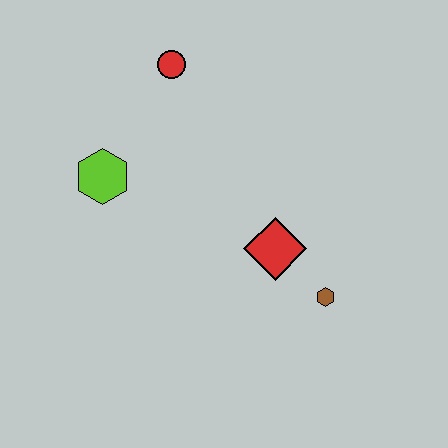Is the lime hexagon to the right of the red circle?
No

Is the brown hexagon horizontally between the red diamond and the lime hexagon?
No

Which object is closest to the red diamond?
The brown hexagon is closest to the red diamond.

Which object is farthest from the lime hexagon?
The brown hexagon is farthest from the lime hexagon.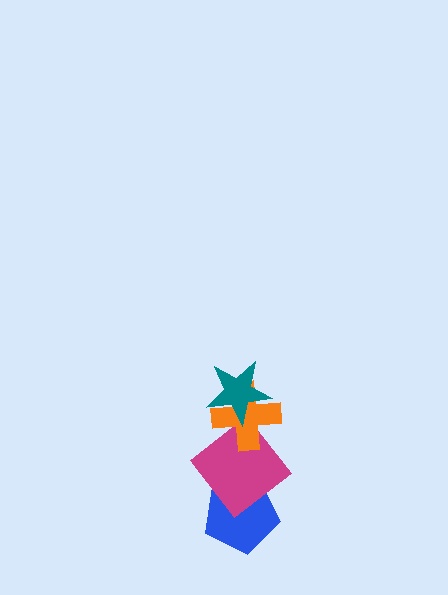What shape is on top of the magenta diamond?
The orange cross is on top of the magenta diamond.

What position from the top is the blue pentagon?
The blue pentagon is 4th from the top.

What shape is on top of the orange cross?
The teal star is on top of the orange cross.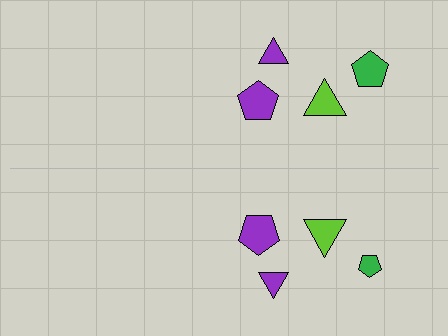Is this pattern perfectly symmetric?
No, the pattern is not perfectly symmetric. The green pentagon on the bottom side has a different size than its mirror counterpart.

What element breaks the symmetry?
The green pentagon on the bottom side has a different size than its mirror counterpart.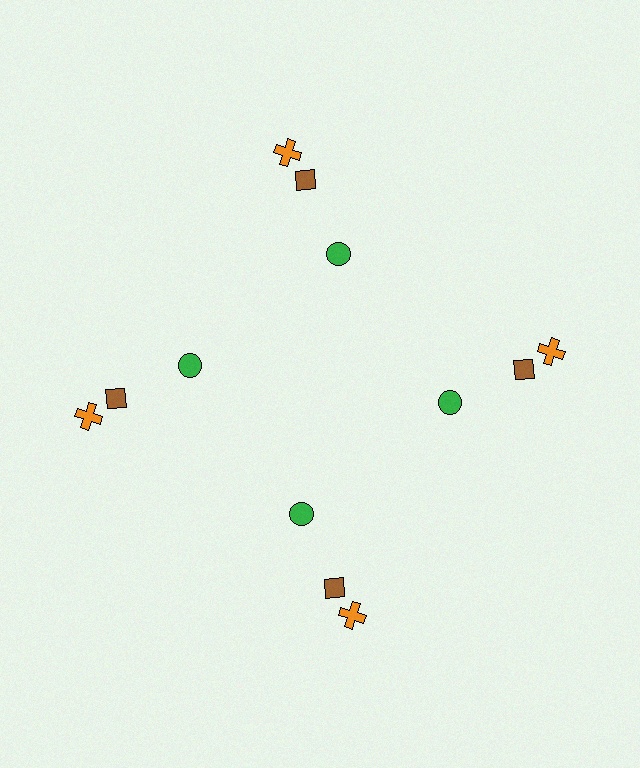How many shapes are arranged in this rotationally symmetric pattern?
There are 12 shapes, arranged in 4 groups of 3.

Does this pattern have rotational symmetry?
Yes, this pattern has 4-fold rotational symmetry. It looks the same after rotating 90 degrees around the center.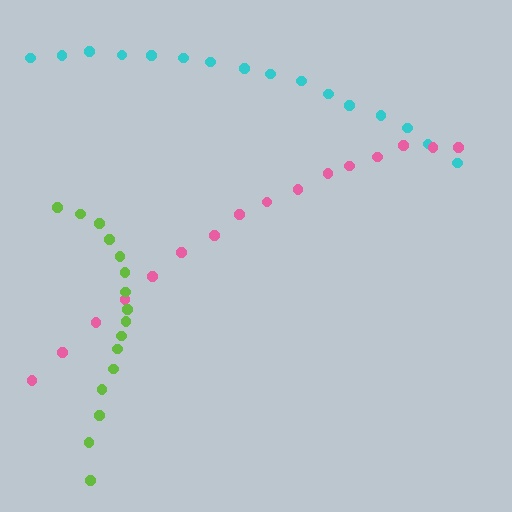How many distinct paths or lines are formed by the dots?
There are 3 distinct paths.